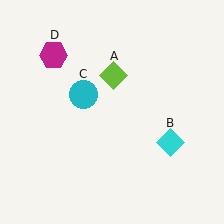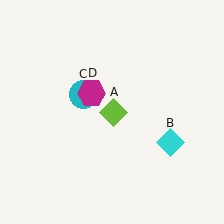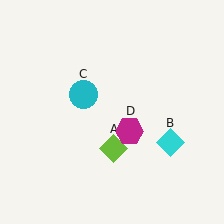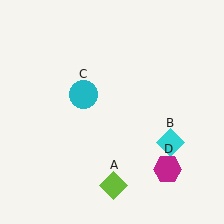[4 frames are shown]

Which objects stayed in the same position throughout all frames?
Cyan diamond (object B) and cyan circle (object C) remained stationary.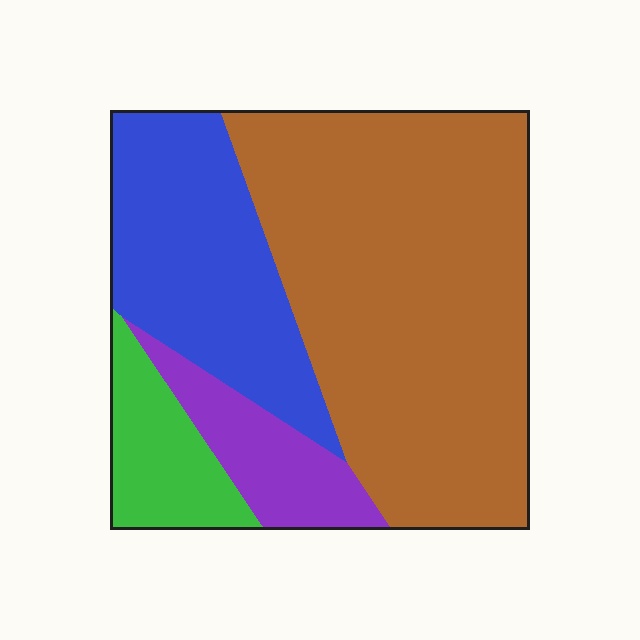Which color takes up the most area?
Brown, at roughly 55%.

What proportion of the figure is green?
Green takes up about one tenth (1/10) of the figure.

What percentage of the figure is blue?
Blue takes up between a sixth and a third of the figure.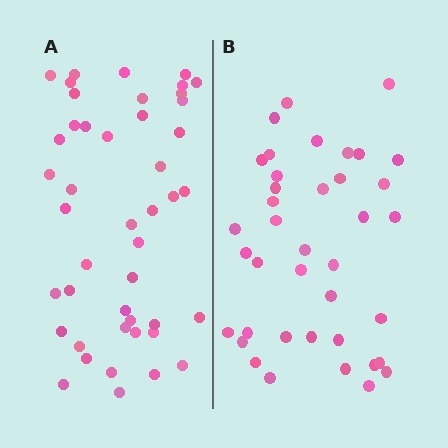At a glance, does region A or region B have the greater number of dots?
Region A (the left region) has more dots.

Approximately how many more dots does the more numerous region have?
Region A has about 6 more dots than region B.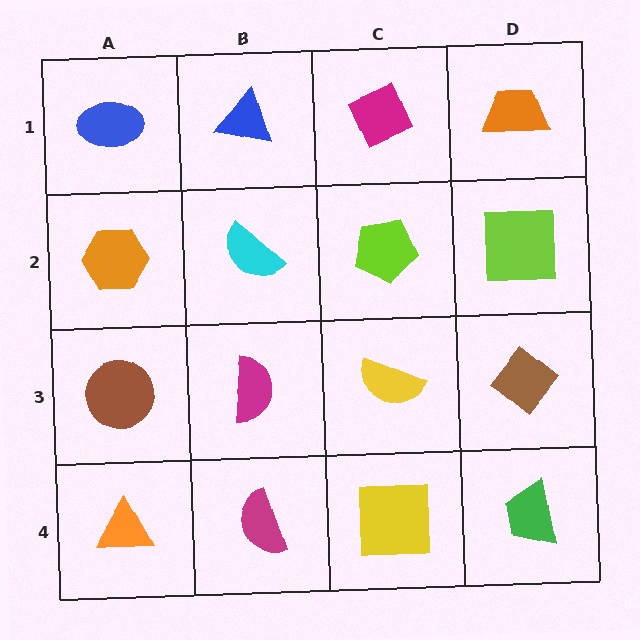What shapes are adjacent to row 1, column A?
An orange hexagon (row 2, column A), a blue triangle (row 1, column B).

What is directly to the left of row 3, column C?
A magenta semicircle.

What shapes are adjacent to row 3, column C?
A lime pentagon (row 2, column C), a yellow square (row 4, column C), a magenta semicircle (row 3, column B), a brown diamond (row 3, column D).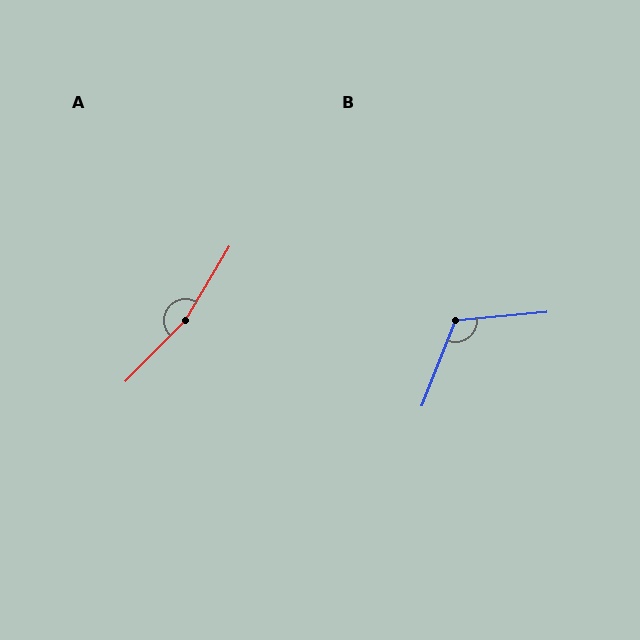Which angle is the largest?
A, at approximately 167 degrees.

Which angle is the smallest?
B, at approximately 117 degrees.